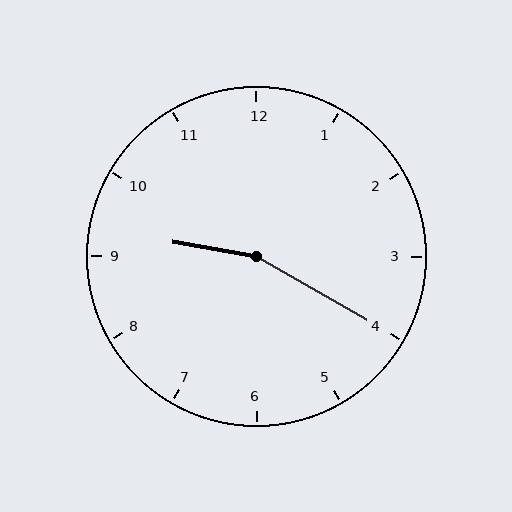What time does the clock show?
9:20.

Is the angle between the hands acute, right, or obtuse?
It is obtuse.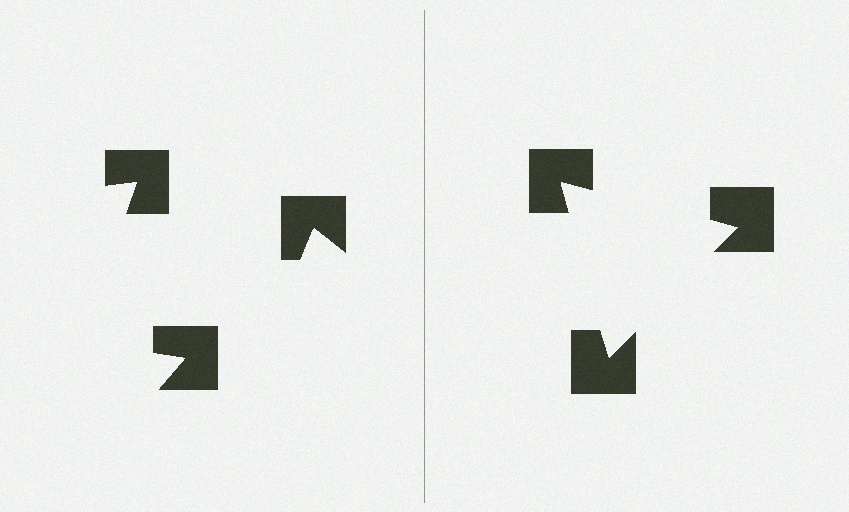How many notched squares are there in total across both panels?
6 — 3 on each side.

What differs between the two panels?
The notched squares are positioned identically on both sides; only the wedge orientations differ. On the right they align to a triangle; on the left they are misaligned.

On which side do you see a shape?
An illusory triangle appears on the right side. On the left side the wedge cuts are rotated, so no coherent shape forms.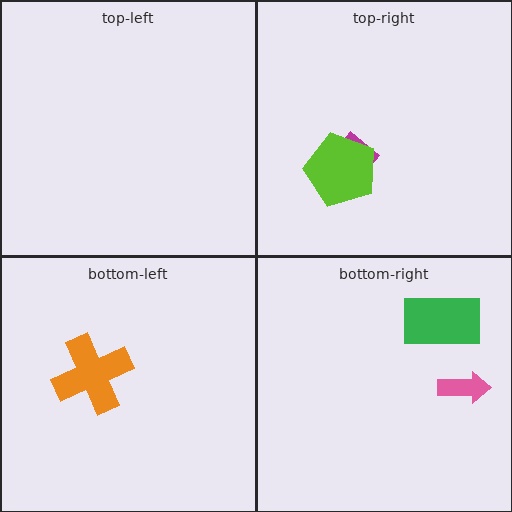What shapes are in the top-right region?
The magenta diamond, the lime pentagon.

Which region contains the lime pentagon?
The top-right region.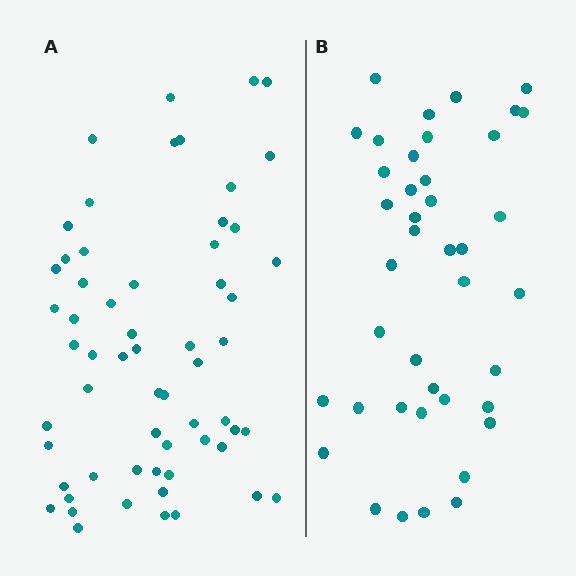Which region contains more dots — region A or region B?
Region A (the left region) has more dots.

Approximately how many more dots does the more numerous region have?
Region A has approximately 20 more dots than region B.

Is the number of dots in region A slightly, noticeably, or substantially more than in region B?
Region A has substantially more. The ratio is roughly 1.5 to 1.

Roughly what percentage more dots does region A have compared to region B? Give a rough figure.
About 45% more.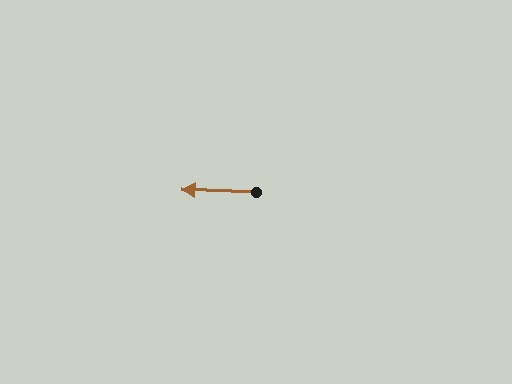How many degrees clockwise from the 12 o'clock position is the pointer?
Approximately 272 degrees.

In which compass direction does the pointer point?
West.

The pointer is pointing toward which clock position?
Roughly 9 o'clock.